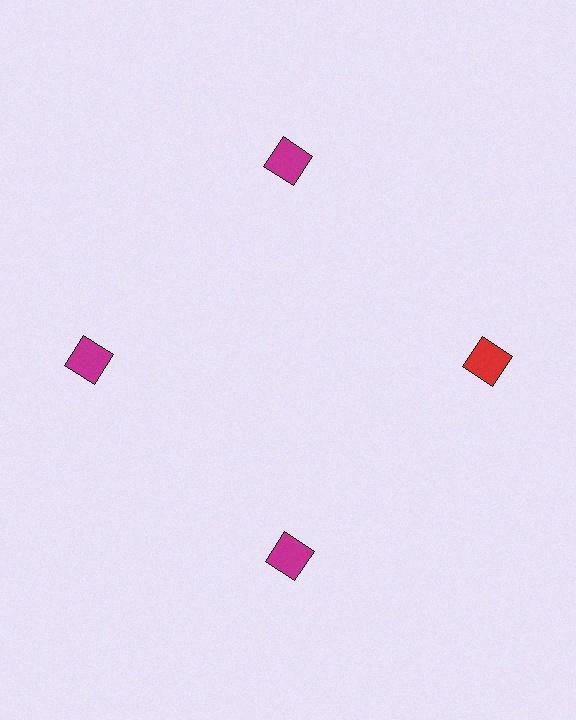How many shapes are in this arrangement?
There are 4 shapes arranged in a ring pattern.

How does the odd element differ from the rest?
It has a different color: red instead of magenta.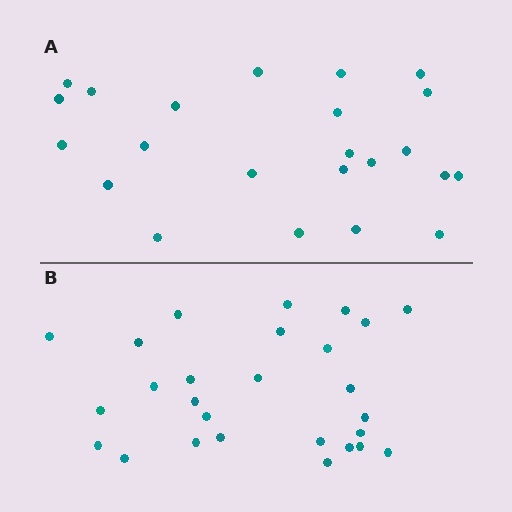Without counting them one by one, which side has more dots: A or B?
Region B (the bottom region) has more dots.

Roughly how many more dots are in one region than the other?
Region B has about 4 more dots than region A.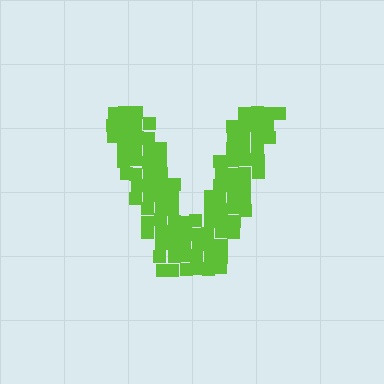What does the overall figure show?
The overall figure shows the letter V.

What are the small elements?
The small elements are squares.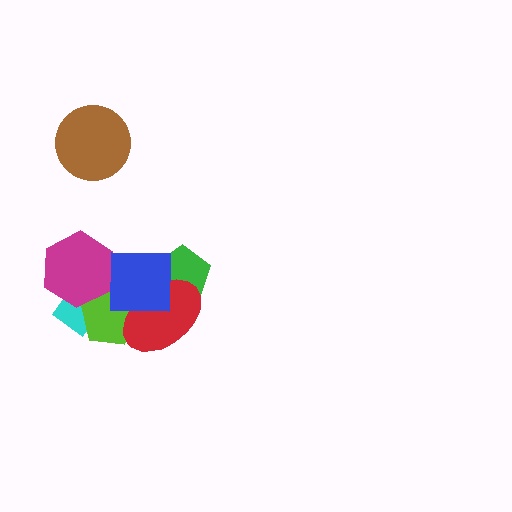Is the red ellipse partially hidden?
Yes, it is partially covered by another shape.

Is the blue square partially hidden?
No, no other shape covers it.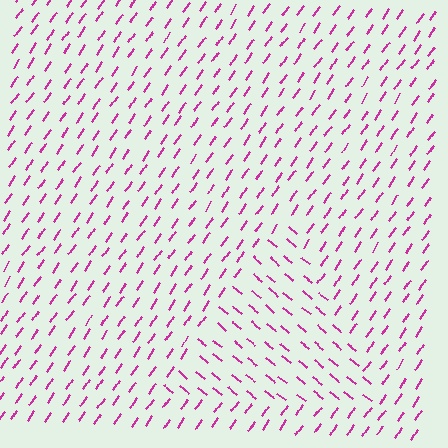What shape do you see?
I see a triangle.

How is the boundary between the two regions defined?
The boundary is defined purely by a change in line orientation (approximately 85 degrees difference). All lines are the same color and thickness.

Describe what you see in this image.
The image is filled with small magenta line segments. A triangle region in the image has lines oriented differently from the surrounding lines, creating a visible texture boundary.